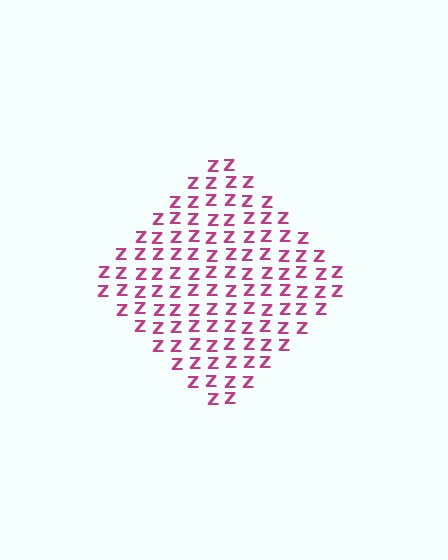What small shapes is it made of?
It is made of small letter Z's.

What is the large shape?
The large shape is a diamond.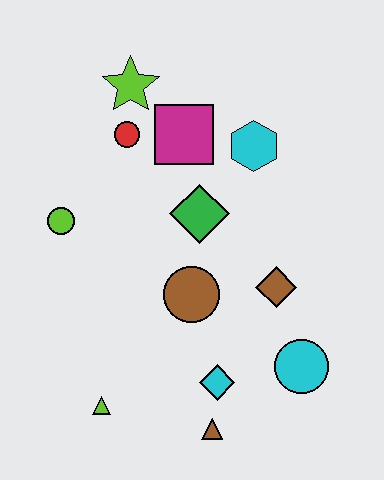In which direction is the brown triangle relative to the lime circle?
The brown triangle is below the lime circle.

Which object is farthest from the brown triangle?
The lime star is farthest from the brown triangle.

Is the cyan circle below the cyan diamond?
No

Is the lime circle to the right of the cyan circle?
No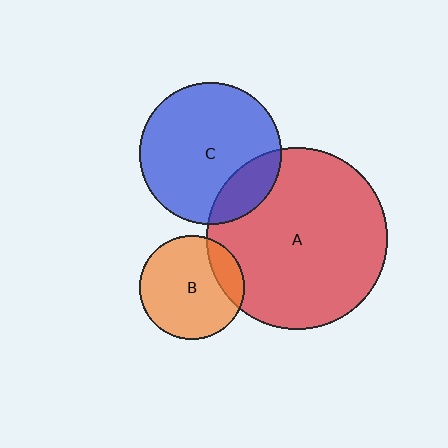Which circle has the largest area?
Circle A (red).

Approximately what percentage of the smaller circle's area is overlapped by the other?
Approximately 20%.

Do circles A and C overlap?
Yes.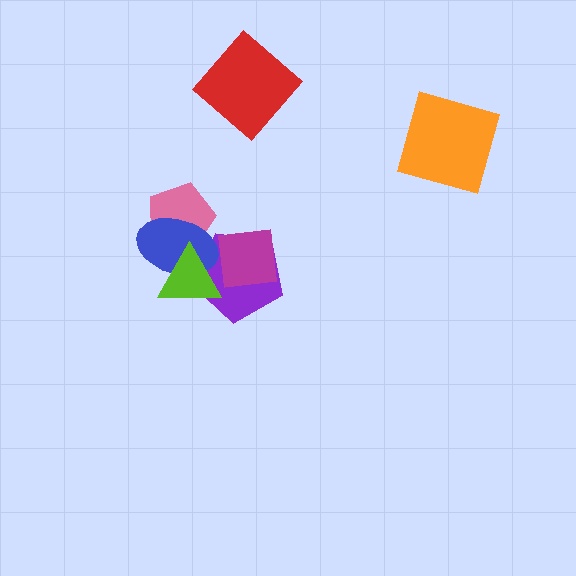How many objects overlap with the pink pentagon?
2 objects overlap with the pink pentagon.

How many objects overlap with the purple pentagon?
3 objects overlap with the purple pentagon.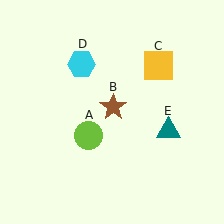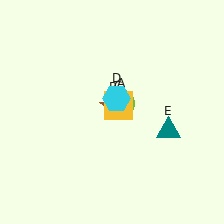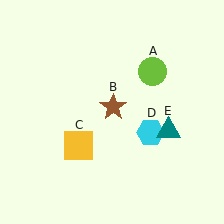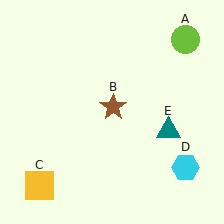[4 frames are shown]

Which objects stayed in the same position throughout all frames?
Brown star (object B) and teal triangle (object E) remained stationary.